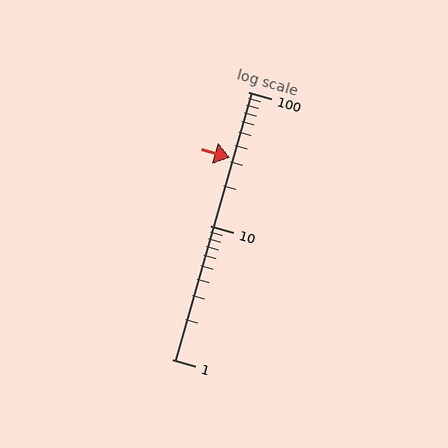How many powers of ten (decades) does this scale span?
The scale spans 2 decades, from 1 to 100.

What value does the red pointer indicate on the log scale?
The pointer indicates approximately 32.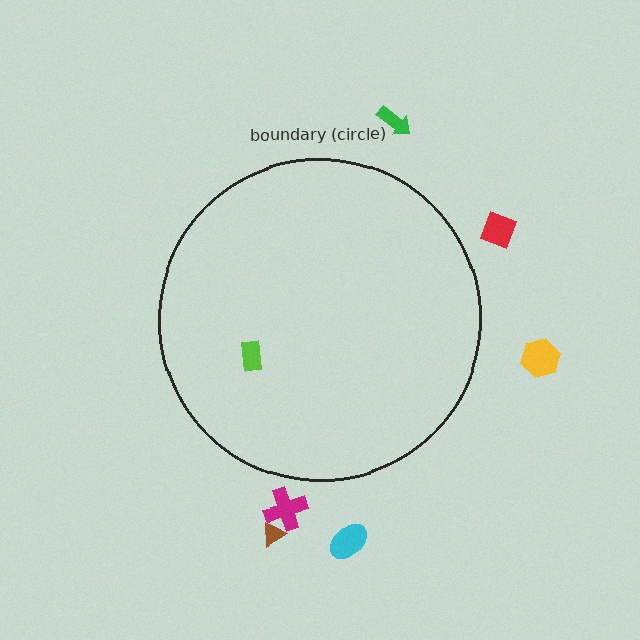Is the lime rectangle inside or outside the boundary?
Inside.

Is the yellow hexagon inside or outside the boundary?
Outside.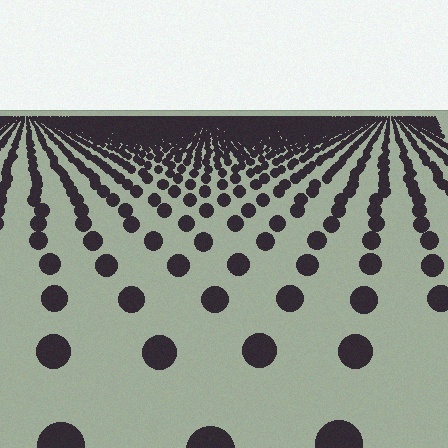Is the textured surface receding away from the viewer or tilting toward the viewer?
The surface is receding away from the viewer. Texture elements get smaller and denser toward the top.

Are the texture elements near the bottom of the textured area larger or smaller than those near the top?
Larger. Near the bottom, elements are closer to the viewer and appear at a bigger on-screen size.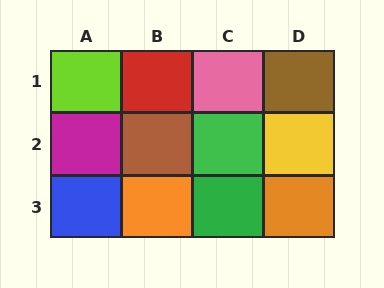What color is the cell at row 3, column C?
Green.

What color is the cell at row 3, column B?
Orange.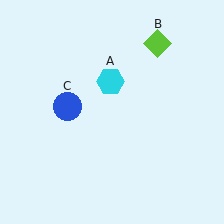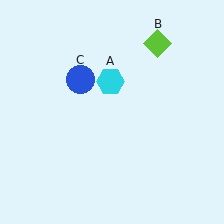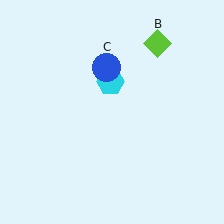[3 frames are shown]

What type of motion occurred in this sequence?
The blue circle (object C) rotated clockwise around the center of the scene.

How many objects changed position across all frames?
1 object changed position: blue circle (object C).